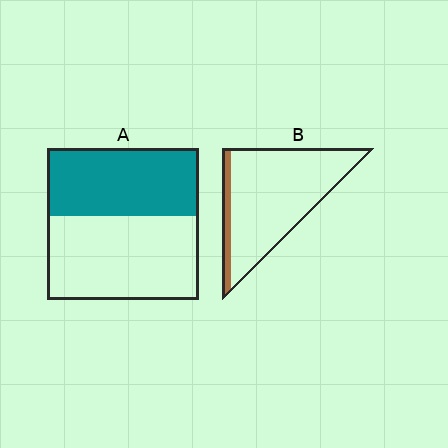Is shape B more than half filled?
No.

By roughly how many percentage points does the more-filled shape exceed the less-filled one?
By roughly 35 percentage points (A over B).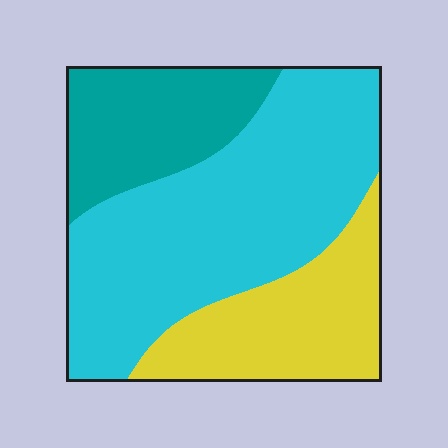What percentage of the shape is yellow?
Yellow takes up about one quarter (1/4) of the shape.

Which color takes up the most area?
Cyan, at roughly 55%.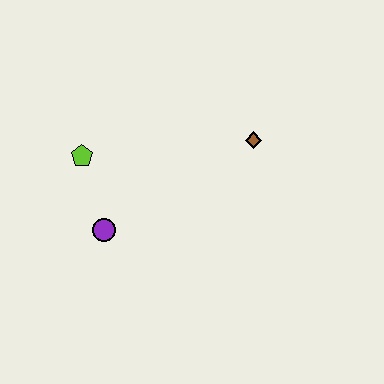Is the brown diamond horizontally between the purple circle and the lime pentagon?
No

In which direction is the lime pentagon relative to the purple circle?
The lime pentagon is above the purple circle.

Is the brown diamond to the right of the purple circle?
Yes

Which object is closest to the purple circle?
The lime pentagon is closest to the purple circle.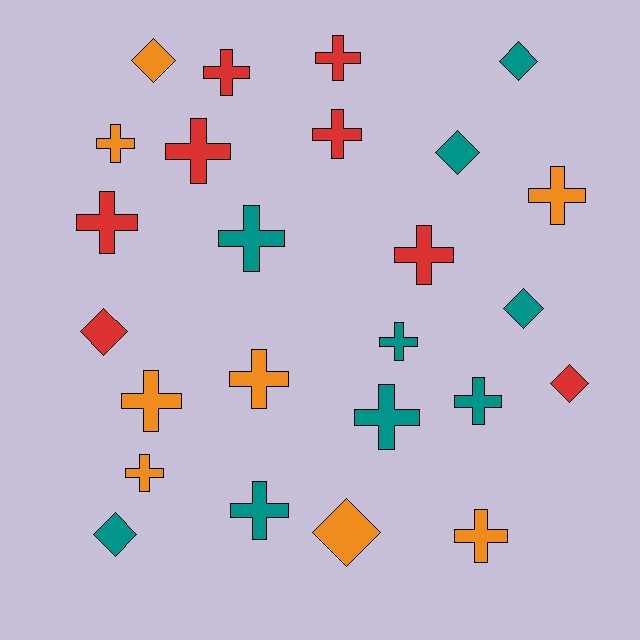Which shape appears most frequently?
Cross, with 17 objects.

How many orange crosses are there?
There are 6 orange crosses.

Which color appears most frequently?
Teal, with 9 objects.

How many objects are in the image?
There are 25 objects.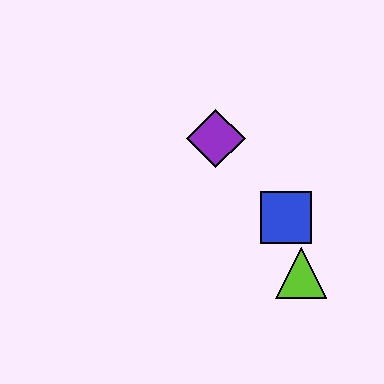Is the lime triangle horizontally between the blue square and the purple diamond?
No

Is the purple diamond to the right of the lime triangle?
No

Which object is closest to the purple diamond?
The blue square is closest to the purple diamond.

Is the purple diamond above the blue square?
Yes